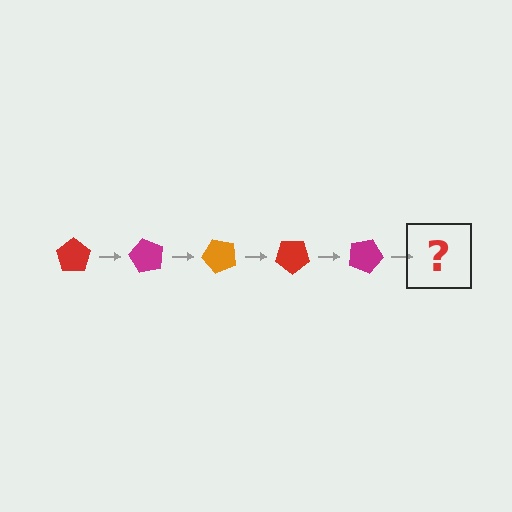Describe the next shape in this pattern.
It should be an orange pentagon, rotated 300 degrees from the start.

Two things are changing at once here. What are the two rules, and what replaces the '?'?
The two rules are that it rotates 60 degrees each step and the color cycles through red, magenta, and orange. The '?' should be an orange pentagon, rotated 300 degrees from the start.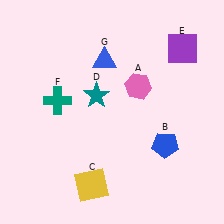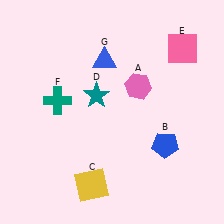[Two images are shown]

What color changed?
The square (E) changed from purple in Image 1 to pink in Image 2.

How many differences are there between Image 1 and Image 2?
There is 1 difference between the two images.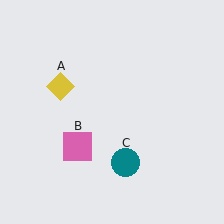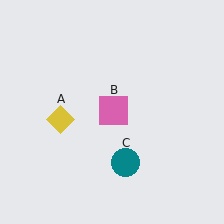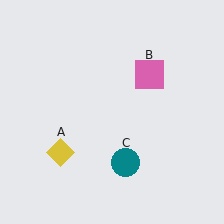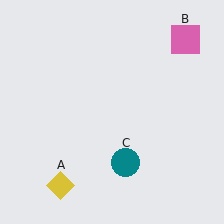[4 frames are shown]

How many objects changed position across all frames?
2 objects changed position: yellow diamond (object A), pink square (object B).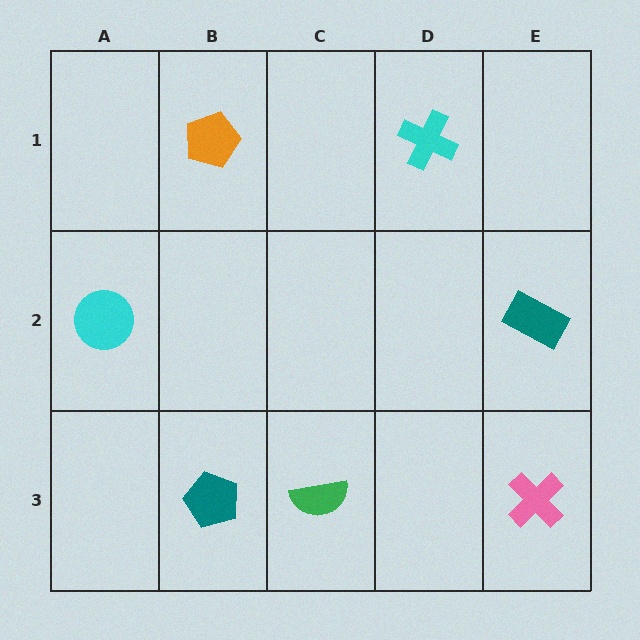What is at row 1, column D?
A cyan cross.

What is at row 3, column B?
A teal pentagon.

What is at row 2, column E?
A teal rectangle.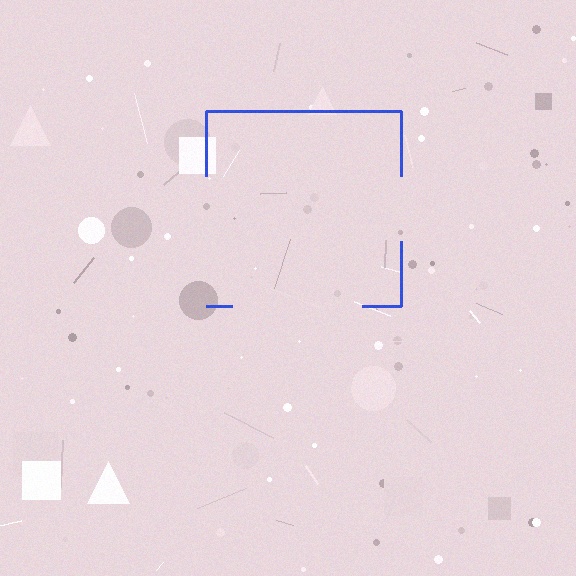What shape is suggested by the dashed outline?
The dashed outline suggests a square.